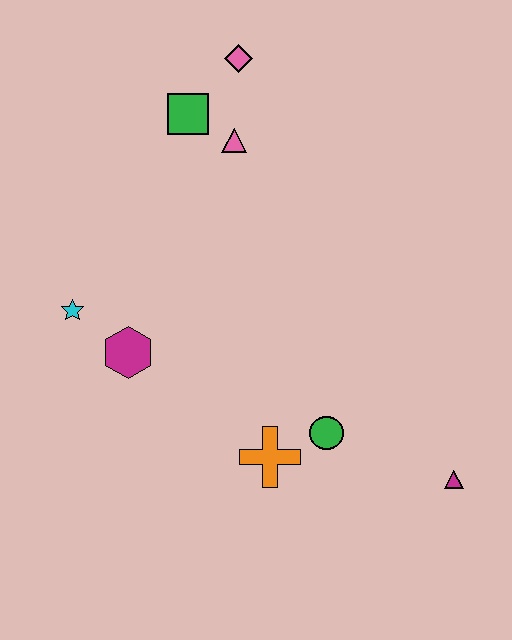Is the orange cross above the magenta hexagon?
No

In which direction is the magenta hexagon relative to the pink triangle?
The magenta hexagon is below the pink triangle.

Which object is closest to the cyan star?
The magenta hexagon is closest to the cyan star.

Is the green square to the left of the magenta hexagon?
No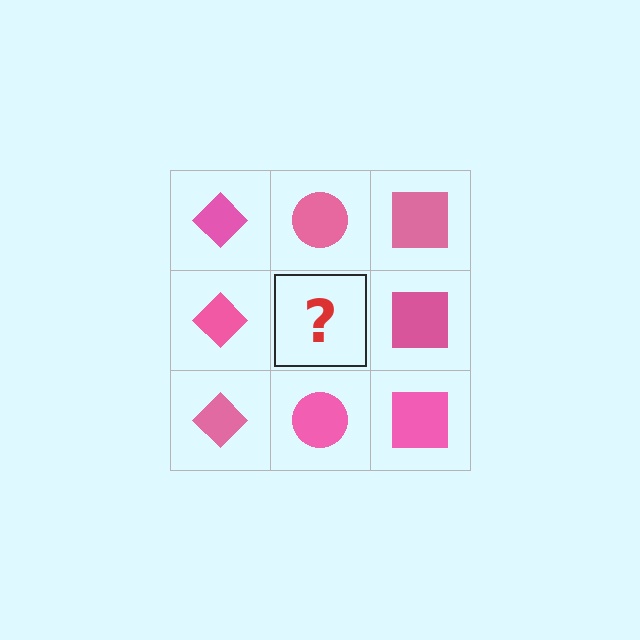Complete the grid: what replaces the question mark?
The question mark should be replaced with a pink circle.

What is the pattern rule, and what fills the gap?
The rule is that each column has a consistent shape. The gap should be filled with a pink circle.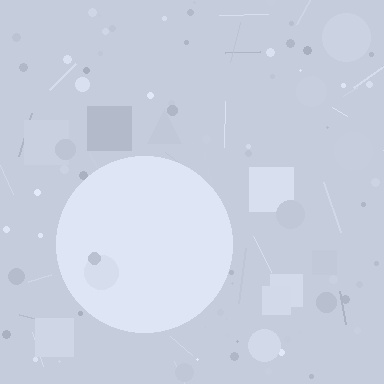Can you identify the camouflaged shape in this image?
The camouflaged shape is a circle.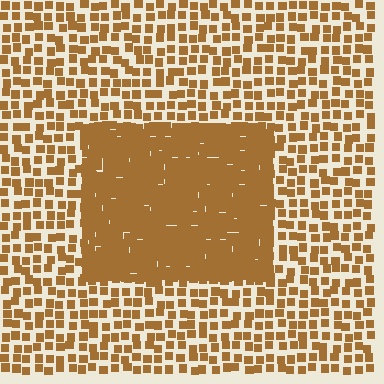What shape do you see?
I see a rectangle.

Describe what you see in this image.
The image contains small brown elements arranged at two different densities. A rectangle-shaped region is visible where the elements are more densely packed than the surrounding area.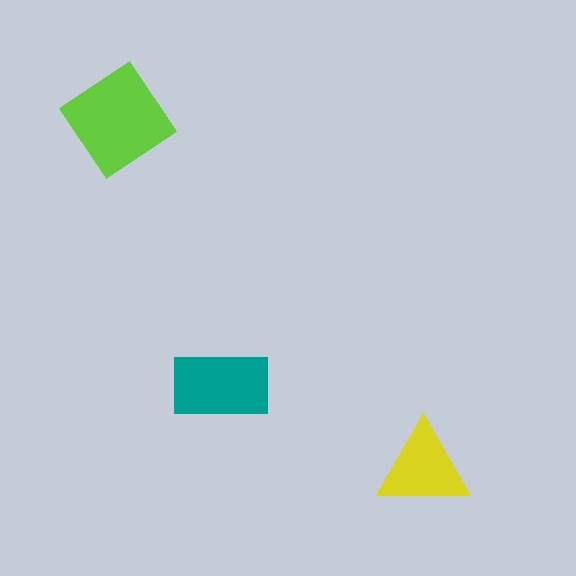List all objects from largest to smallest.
The lime diamond, the teal rectangle, the yellow triangle.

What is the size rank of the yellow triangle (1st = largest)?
3rd.